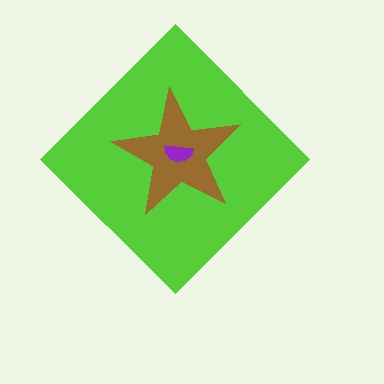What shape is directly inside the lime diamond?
The brown star.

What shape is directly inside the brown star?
The purple semicircle.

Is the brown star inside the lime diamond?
Yes.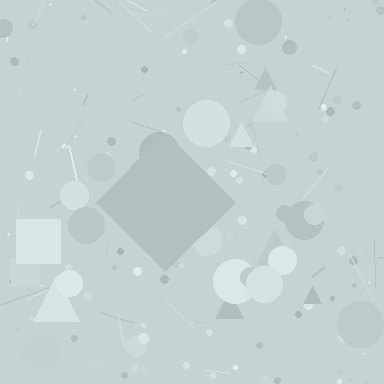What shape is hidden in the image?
A diamond is hidden in the image.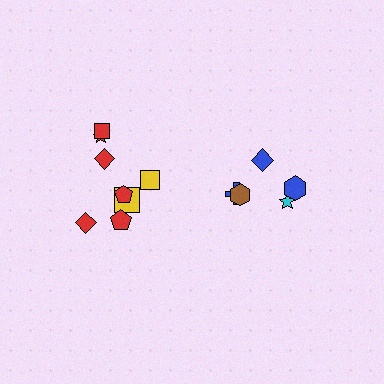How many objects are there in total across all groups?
There are 13 objects.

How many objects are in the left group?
There are 8 objects.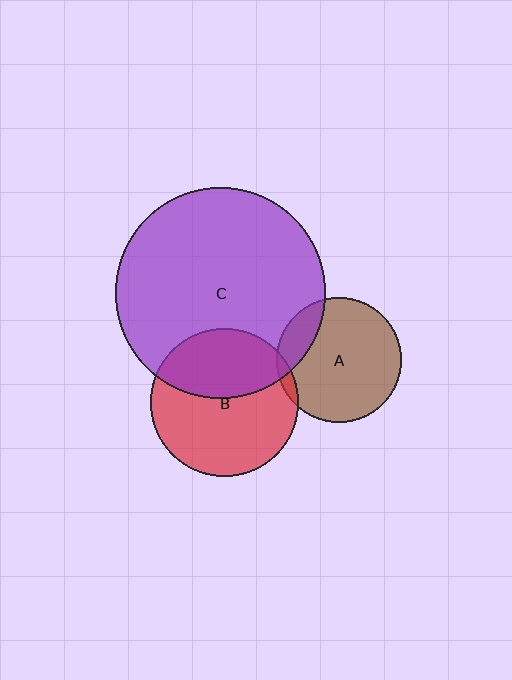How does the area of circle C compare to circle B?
Approximately 2.0 times.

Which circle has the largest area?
Circle C (purple).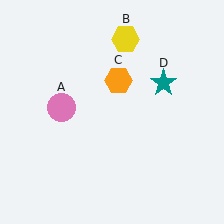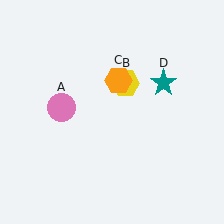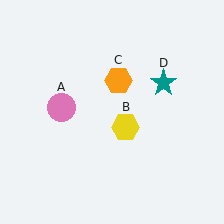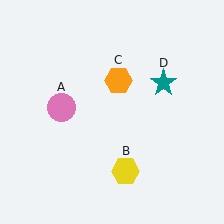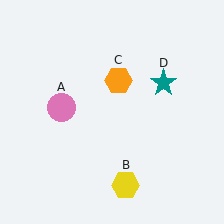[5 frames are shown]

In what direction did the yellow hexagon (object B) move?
The yellow hexagon (object B) moved down.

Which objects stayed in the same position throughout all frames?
Pink circle (object A) and orange hexagon (object C) and teal star (object D) remained stationary.